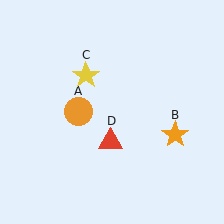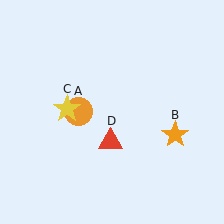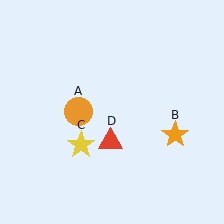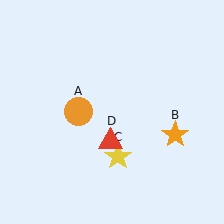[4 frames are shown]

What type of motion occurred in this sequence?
The yellow star (object C) rotated counterclockwise around the center of the scene.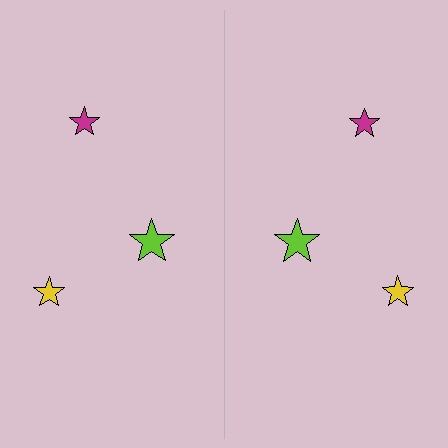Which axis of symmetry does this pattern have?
The pattern has a vertical axis of symmetry running through the center of the image.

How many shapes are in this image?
There are 6 shapes in this image.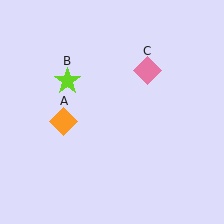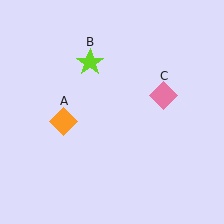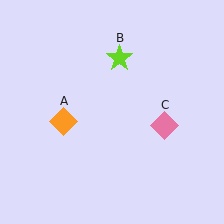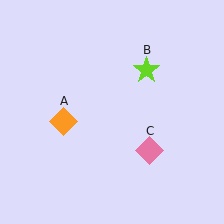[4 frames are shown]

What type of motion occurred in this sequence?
The lime star (object B), pink diamond (object C) rotated clockwise around the center of the scene.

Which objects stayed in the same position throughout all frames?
Orange diamond (object A) remained stationary.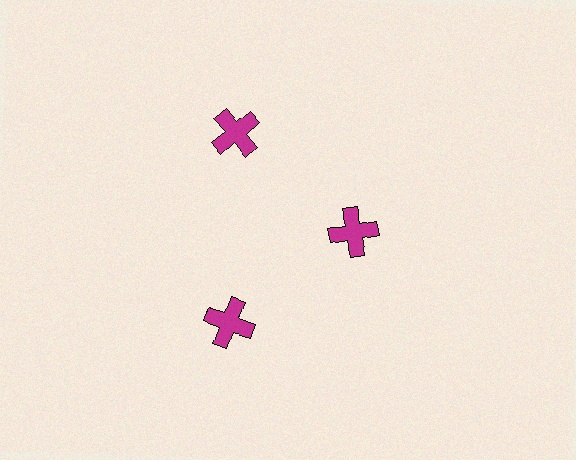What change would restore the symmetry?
The symmetry would be restored by moving it outward, back onto the ring so that all 3 crosses sit at equal angles and equal distance from the center.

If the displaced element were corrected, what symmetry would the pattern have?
It would have 3-fold rotational symmetry — the pattern would map onto itself every 120 degrees.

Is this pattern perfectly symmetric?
No. The 3 magenta crosses are arranged in a ring, but one element near the 3 o'clock position is pulled inward toward the center, breaking the 3-fold rotational symmetry.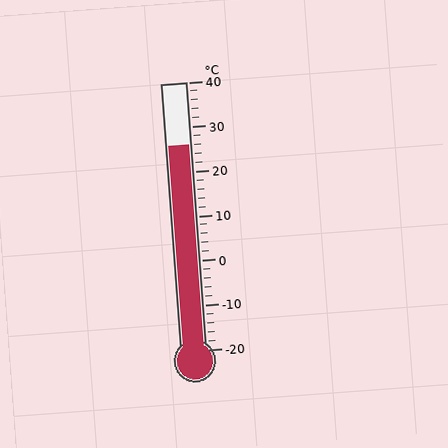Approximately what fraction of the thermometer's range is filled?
The thermometer is filled to approximately 75% of its range.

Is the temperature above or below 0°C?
The temperature is above 0°C.